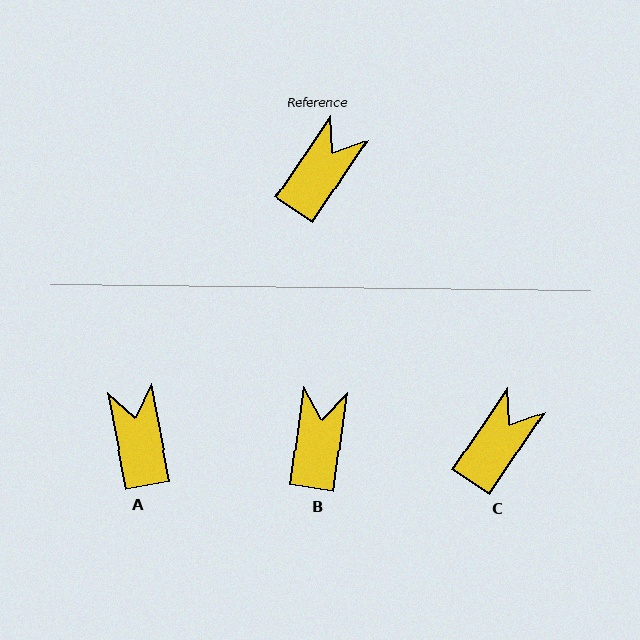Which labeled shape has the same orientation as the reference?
C.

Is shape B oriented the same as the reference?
No, it is off by about 26 degrees.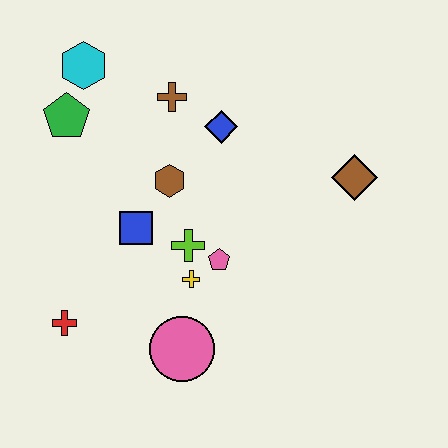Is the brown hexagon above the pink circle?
Yes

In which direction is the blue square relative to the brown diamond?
The blue square is to the left of the brown diamond.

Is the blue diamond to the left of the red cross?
No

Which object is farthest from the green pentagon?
The brown diamond is farthest from the green pentagon.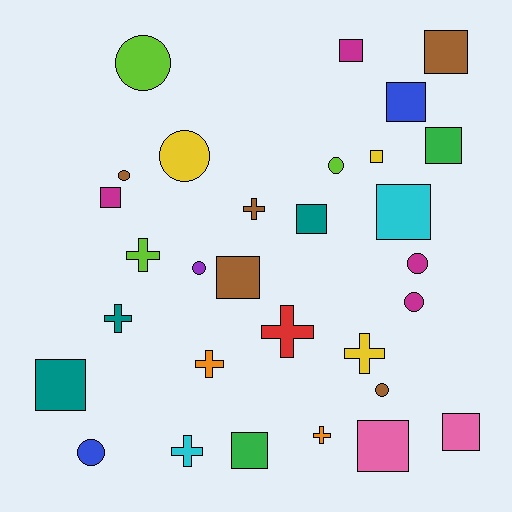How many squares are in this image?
There are 13 squares.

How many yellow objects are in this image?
There are 3 yellow objects.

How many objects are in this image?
There are 30 objects.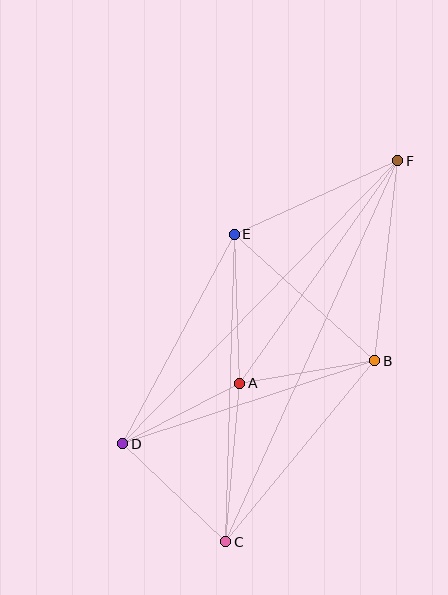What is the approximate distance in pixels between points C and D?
The distance between C and D is approximately 142 pixels.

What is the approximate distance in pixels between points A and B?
The distance between A and B is approximately 137 pixels.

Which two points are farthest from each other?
Points C and F are farthest from each other.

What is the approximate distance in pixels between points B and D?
The distance between B and D is approximately 265 pixels.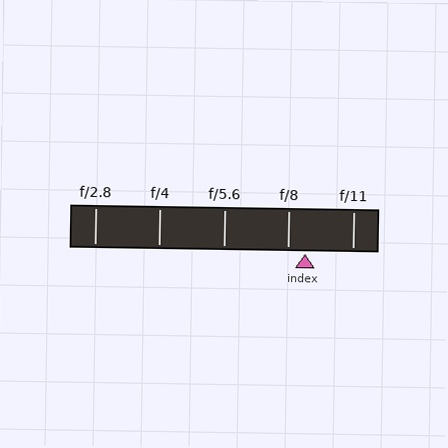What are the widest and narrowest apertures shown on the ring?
The widest aperture shown is f/2.8 and the narrowest is f/11.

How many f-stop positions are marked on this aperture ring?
There are 5 f-stop positions marked.